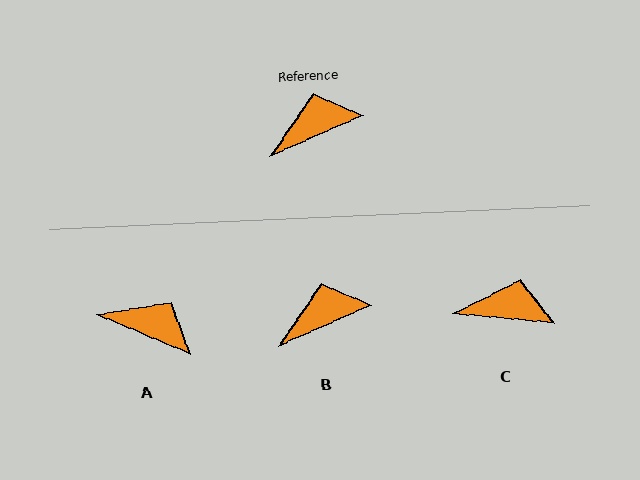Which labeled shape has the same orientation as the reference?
B.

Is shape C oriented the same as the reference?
No, it is off by about 29 degrees.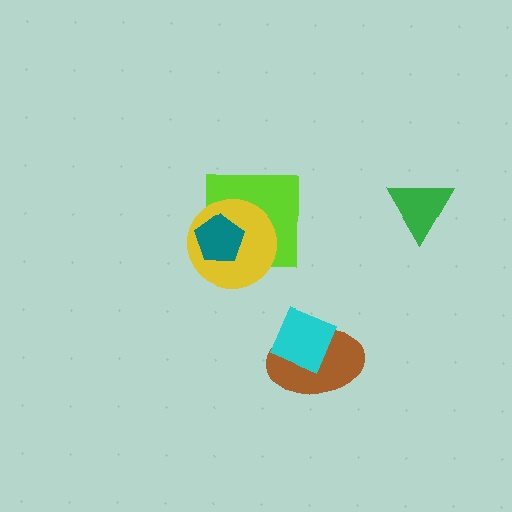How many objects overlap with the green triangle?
0 objects overlap with the green triangle.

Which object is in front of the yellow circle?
The teal pentagon is in front of the yellow circle.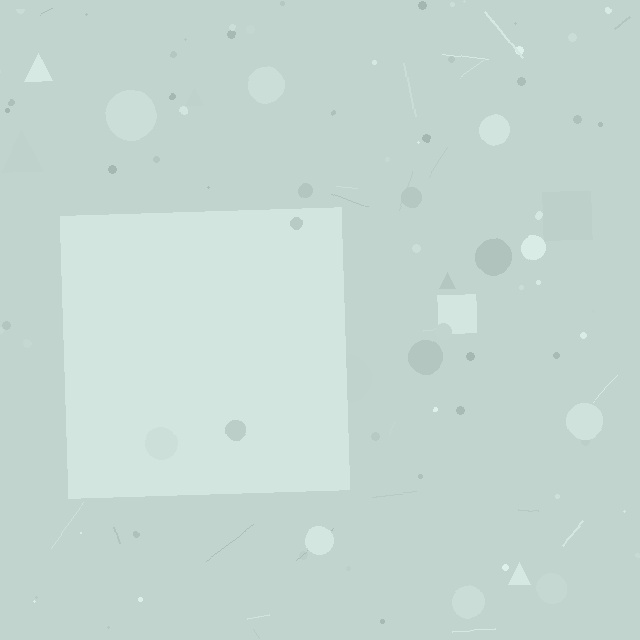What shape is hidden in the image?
A square is hidden in the image.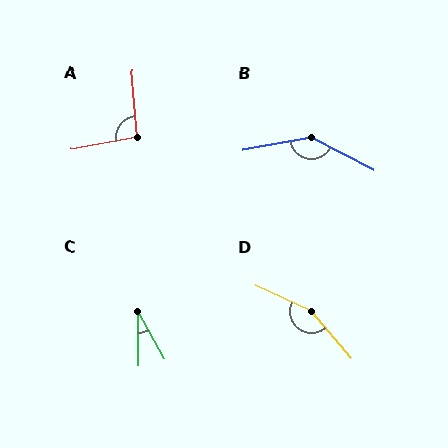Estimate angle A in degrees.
Approximately 96 degrees.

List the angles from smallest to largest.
C (29°), A (96°), B (143°), D (155°).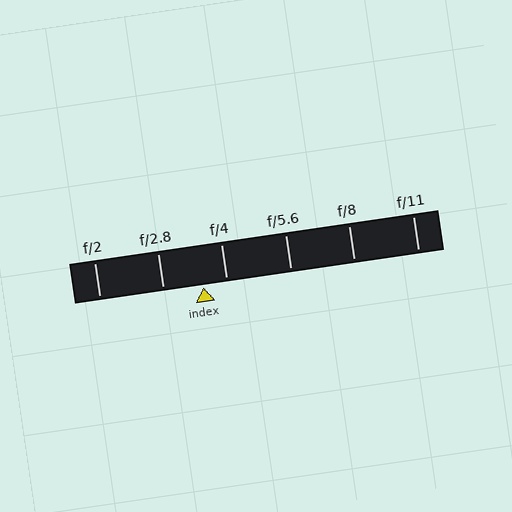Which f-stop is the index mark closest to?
The index mark is closest to f/4.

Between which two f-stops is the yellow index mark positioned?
The index mark is between f/2.8 and f/4.